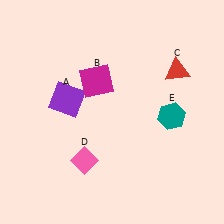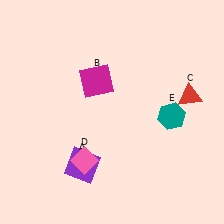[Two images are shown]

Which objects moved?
The objects that moved are: the purple square (A), the red triangle (C).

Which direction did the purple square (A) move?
The purple square (A) moved down.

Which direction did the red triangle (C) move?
The red triangle (C) moved down.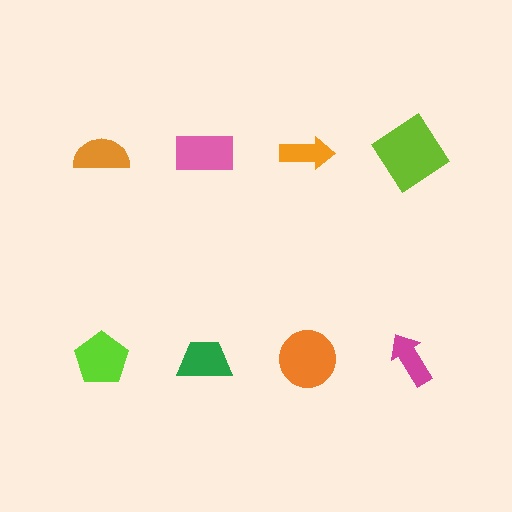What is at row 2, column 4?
A magenta arrow.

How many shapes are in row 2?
4 shapes.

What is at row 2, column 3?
An orange circle.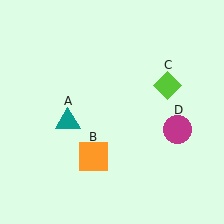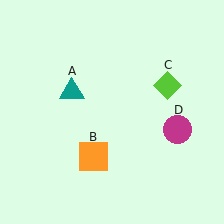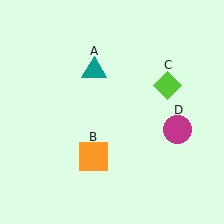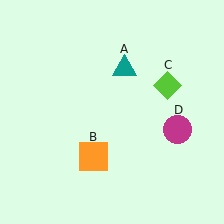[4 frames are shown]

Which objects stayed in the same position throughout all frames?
Orange square (object B) and lime diamond (object C) and magenta circle (object D) remained stationary.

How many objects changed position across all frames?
1 object changed position: teal triangle (object A).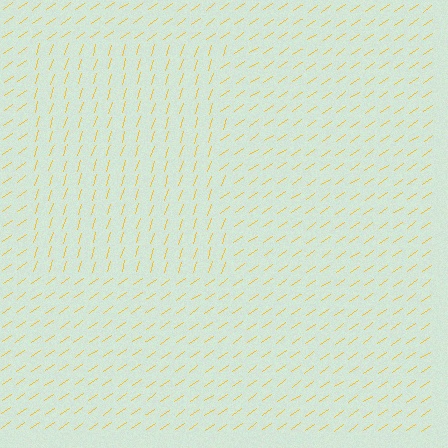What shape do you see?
I see a rectangle.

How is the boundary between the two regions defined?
The boundary is defined purely by a change in line orientation (approximately 37 degrees difference). All lines are the same color and thickness.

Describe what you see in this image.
The image is filled with small yellow line segments. A rectangle region in the image has lines oriented differently from the surrounding lines, creating a visible texture boundary.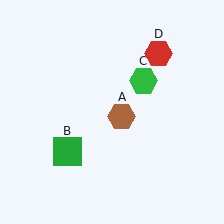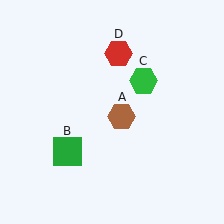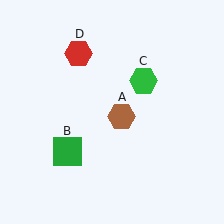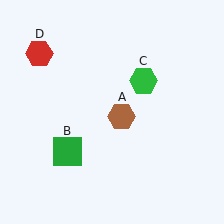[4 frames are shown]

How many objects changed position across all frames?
1 object changed position: red hexagon (object D).